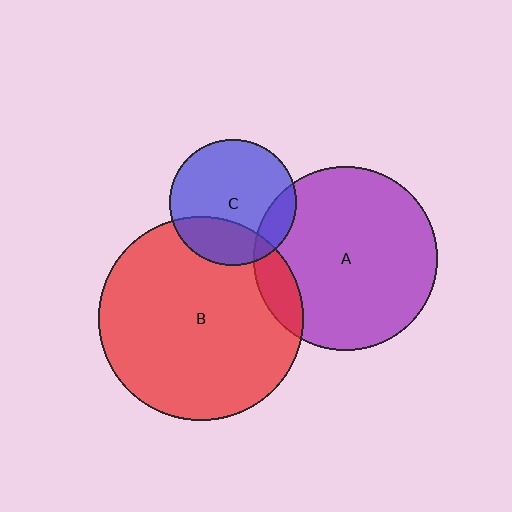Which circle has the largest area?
Circle B (red).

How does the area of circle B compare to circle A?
Approximately 1.2 times.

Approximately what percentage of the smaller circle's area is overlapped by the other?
Approximately 25%.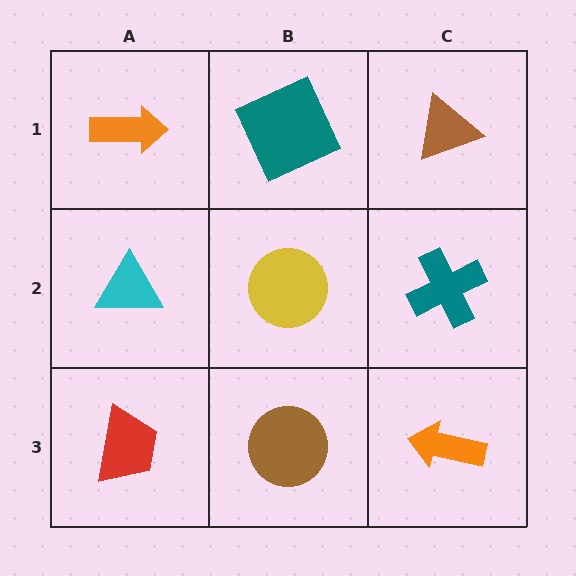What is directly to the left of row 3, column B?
A red trapezoid.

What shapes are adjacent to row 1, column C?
A teal cross (row 2, column C), a teal square (row 1, column B).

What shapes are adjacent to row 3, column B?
A yellow circle (row 2, column B), a red trapezoid (row 3, column A), an orange arrow (row 3, column C).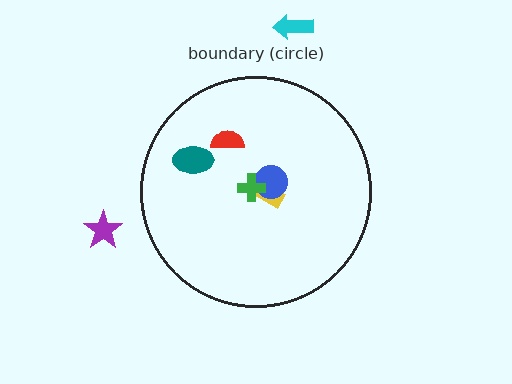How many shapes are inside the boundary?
5 inside, 2 outside.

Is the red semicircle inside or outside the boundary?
Inside.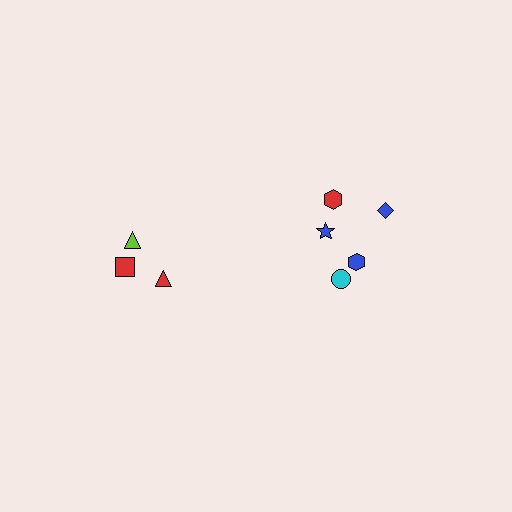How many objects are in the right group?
There are 5 objects.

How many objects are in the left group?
There are 3 objects.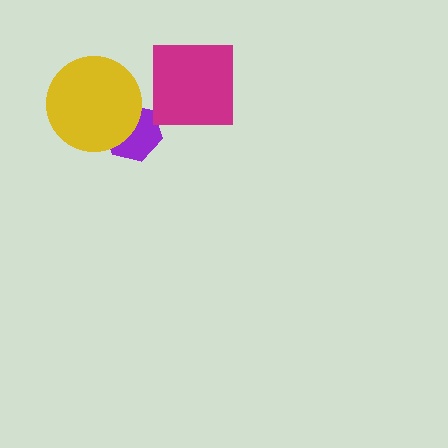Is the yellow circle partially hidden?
No, no other shape covers it.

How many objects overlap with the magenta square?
0 objects overlap with the magenta square.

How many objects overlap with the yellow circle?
1 object overlaps with the yellow circle.